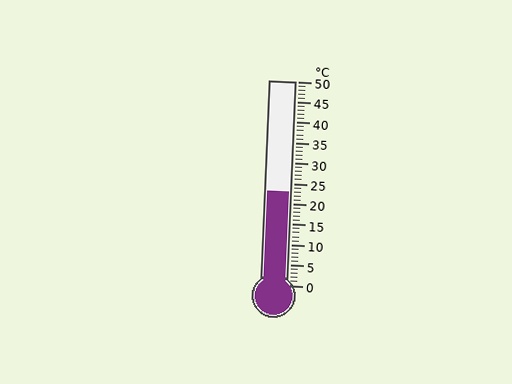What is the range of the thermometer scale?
The thermometer scale ranges from 0°C to 50°C.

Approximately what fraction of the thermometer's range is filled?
The thermometer is filled to approximately 45% of its range.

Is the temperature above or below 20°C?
The temperature is above 20°C.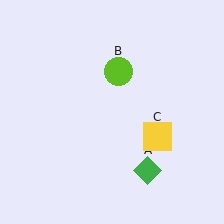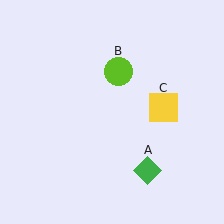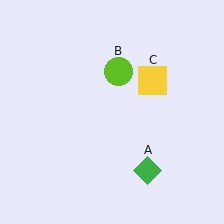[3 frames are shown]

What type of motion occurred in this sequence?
The yellow square (object C) rotated counterclockwise around the center of the scene.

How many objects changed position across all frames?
1 object changed position: yellow square (object C).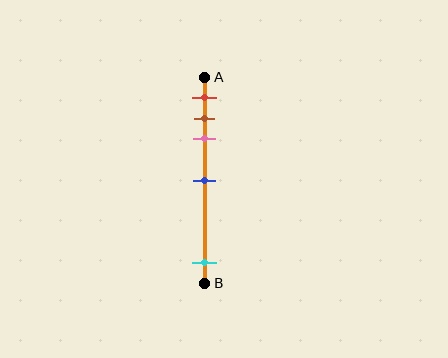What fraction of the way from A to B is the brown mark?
The brown mark is approximately 20% (0.2) of the way from A to B.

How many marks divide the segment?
There are 5 marks dividing the segment.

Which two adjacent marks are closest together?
The brown and pink marks are the closest adjacent pair.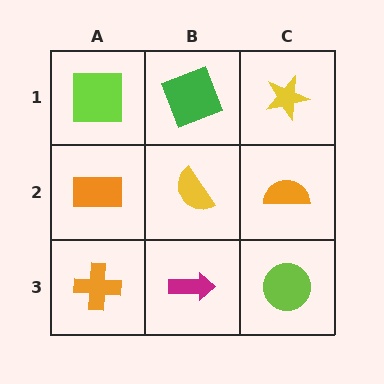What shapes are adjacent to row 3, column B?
A yellow semicircle (row 2, column B), an orange cross (row 3, column A), a lime circle (row 3, column C).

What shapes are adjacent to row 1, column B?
A yellow semicircle (row 2, column B), a lime square (row 1, column A), a yellow star (row 1, column C).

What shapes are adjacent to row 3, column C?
An orange semicircle (row 2, column C), a magenta arrow (row 3, column B).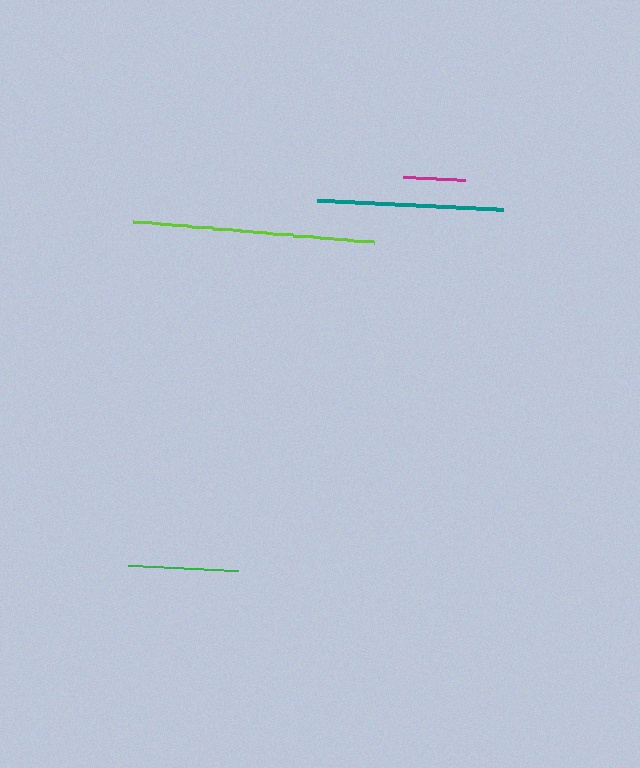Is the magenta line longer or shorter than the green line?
The green line is longer than the magenta line.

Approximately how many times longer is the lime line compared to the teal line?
The lime line is approximately 1.3 times the length of the teal line.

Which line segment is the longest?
The lime line is the longest at approximately 242 pixels.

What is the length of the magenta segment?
The magenta segment is approximately 62 pixels long.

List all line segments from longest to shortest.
From longest to shortest: lime, teal, green, magenta.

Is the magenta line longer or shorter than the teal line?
The teal line is longer than the magenta line.